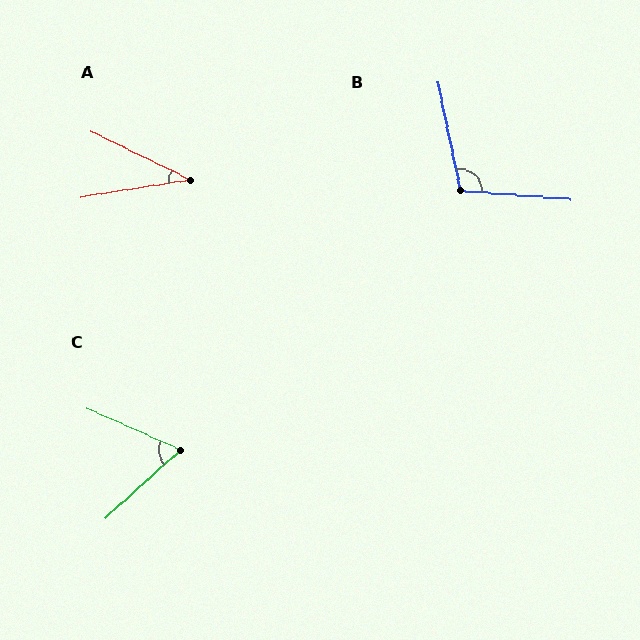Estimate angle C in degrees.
Approximately 66 degrees.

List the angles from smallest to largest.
A (35°), C (66°), B (106°).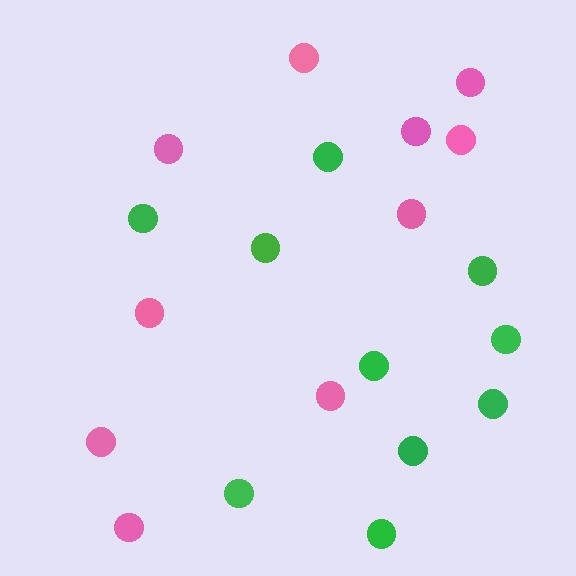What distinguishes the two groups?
There are 2 groups: one group of green circles (10) and one group of pink circles (10).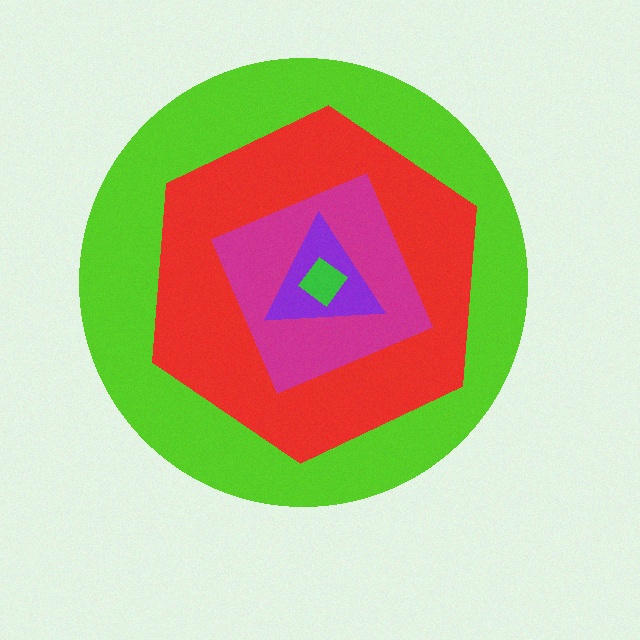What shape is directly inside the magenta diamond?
The purple triangle.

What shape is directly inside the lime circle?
The red hexagon.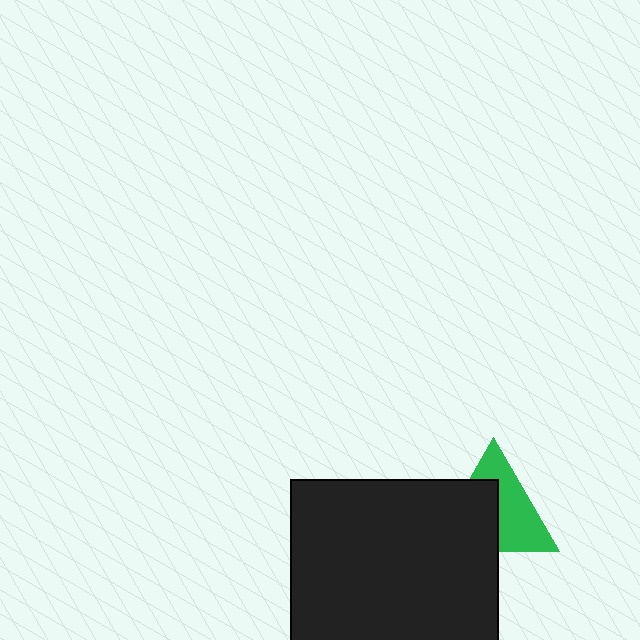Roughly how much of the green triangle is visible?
About half of it is visible (roughly 52%).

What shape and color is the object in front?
The object in front is a black square.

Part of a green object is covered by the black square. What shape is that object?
It is a triangle.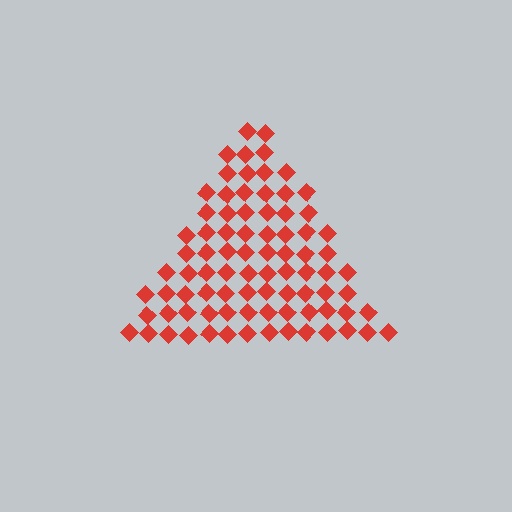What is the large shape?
The large shape is a triangle.